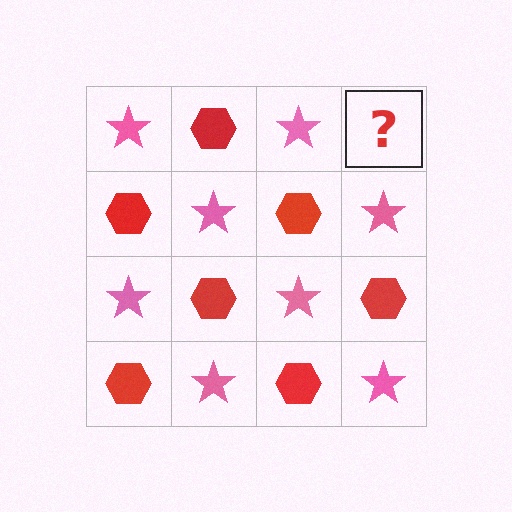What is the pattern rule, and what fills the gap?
The rule is that it alternates pink star and red hexagon in a checkerboard pattern. The gap should be filled with a red hexagon.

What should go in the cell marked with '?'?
The missing cell should contain a red hexagon.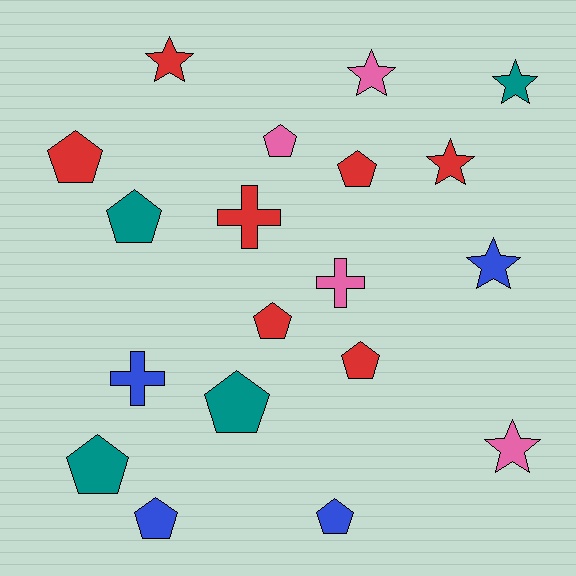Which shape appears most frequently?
Pentagon, with 10 objects.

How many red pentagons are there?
There are 4 red pentagons.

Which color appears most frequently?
Red, with 7 objects.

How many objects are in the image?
There are 19 objects.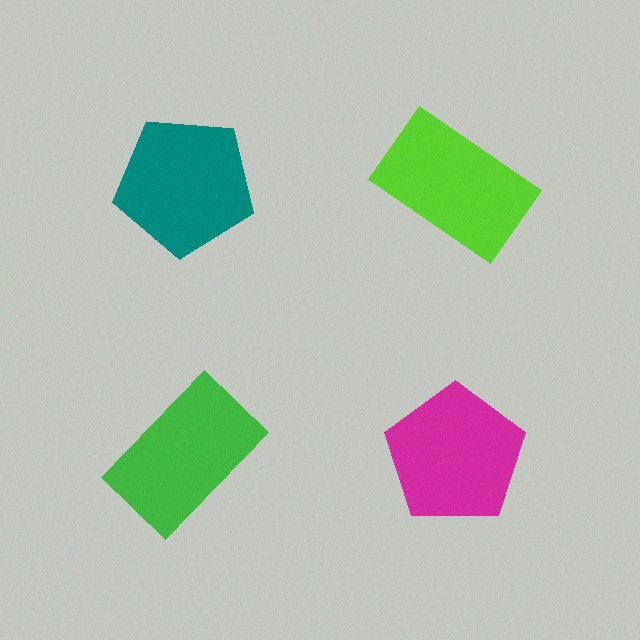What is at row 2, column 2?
A magenta pentagon.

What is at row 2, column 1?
A green rectangle.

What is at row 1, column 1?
A teal pentagon.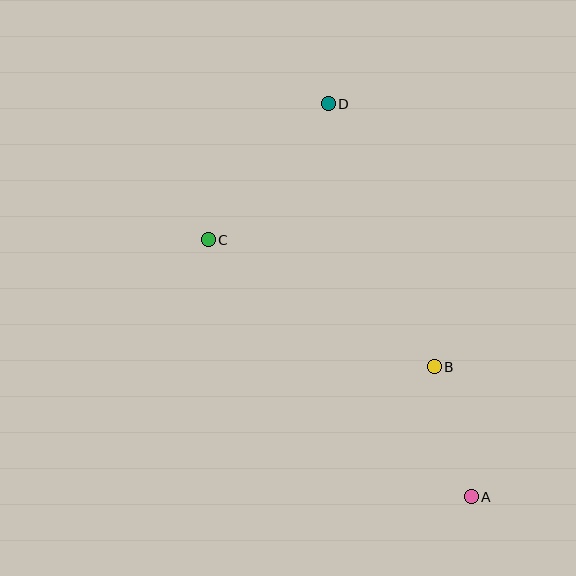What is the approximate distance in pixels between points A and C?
The distance between A and C is approximately 368 pixels.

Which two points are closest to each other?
Points A and B are closest to each other.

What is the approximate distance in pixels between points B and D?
The distance between B and D is approximately 283 pixels.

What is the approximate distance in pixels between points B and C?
The distance between B and C is approximately 259 pixels.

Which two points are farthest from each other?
Points A and D are farthest from each other.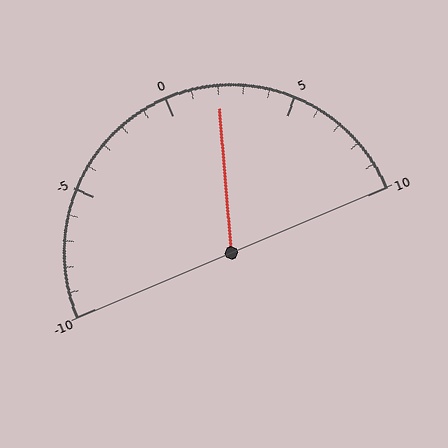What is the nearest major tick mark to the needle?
The nearest major tick mark is 0.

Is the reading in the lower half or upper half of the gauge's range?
The reading is in the upper half of the range (-10 to 10).